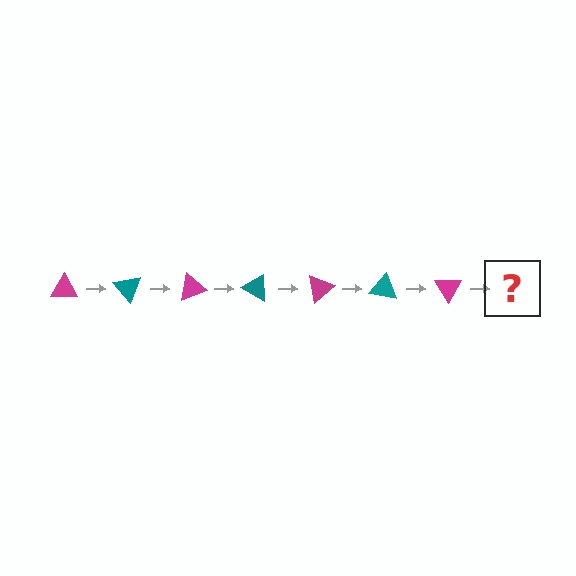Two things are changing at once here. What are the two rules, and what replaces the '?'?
The two rules are that it rotates 50 degrees each step and the color cycles through magenta and teal. The '?' should be a teal triangle, rotated 350 degrees from the start.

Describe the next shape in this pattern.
It should be a teal triangle, rotated 350 degrees from the start.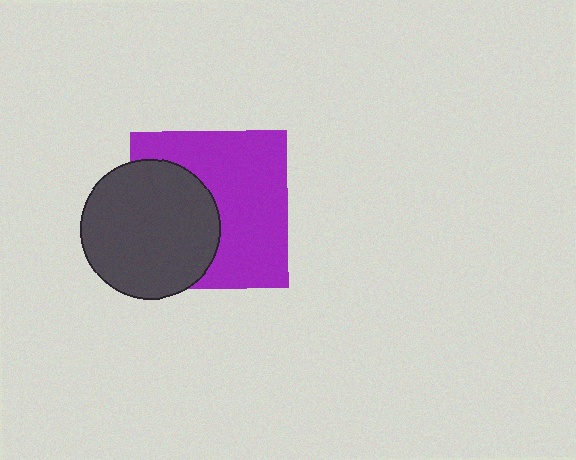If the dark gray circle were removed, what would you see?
You would see the complete purple square.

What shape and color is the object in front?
The object in front is a dark gray circle.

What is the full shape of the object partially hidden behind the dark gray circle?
The partially hidden object is a purple square.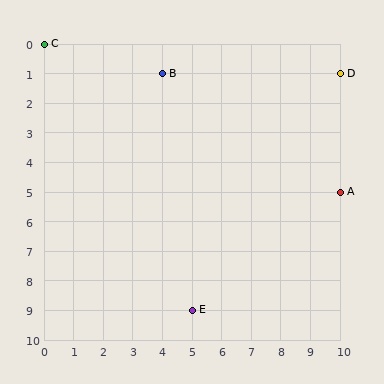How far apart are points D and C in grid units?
Points D and C are 10 columns and 1 row apart (about 10.0 grid units diagonally).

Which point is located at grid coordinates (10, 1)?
Point D is at (10, 1).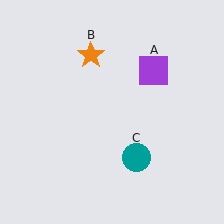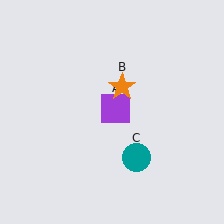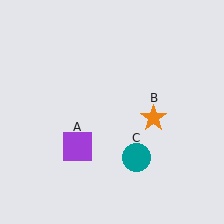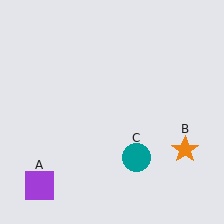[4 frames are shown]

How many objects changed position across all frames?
2 objects changed position: purple square (object A), orange star (object B).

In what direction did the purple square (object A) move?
The purple square (object A) moved down and to the left.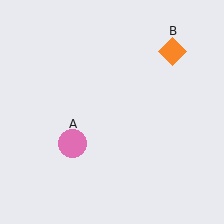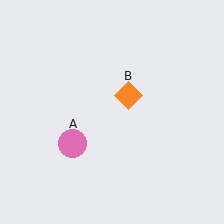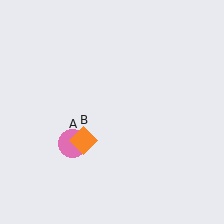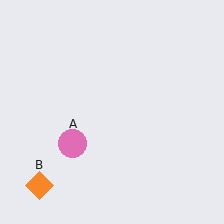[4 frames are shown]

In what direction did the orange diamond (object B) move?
The orange diamond (object B) moved down and to the left.